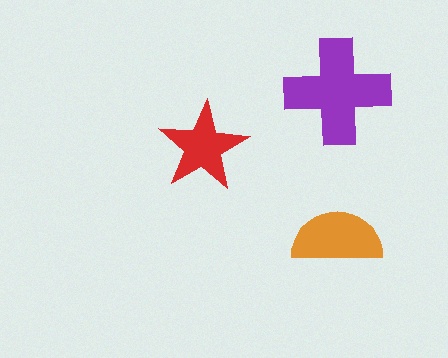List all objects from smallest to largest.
The red star, the orange semicircle, the purple cross.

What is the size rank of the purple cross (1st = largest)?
1st.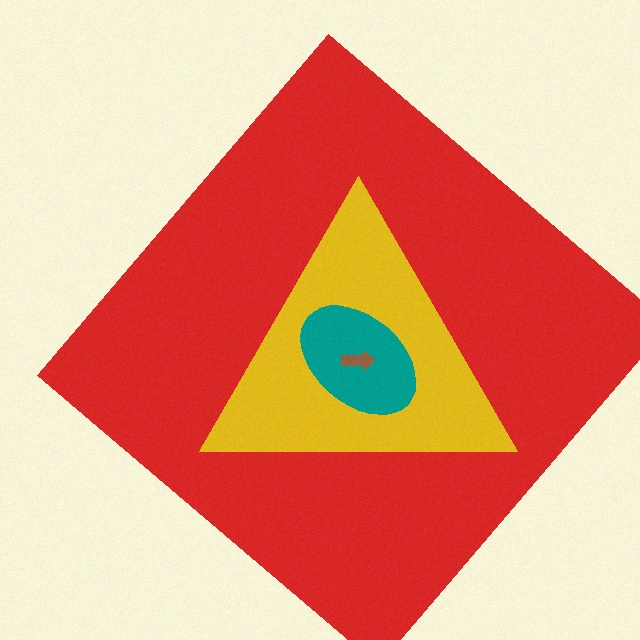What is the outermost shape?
The red diamond.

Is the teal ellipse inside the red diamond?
Yes.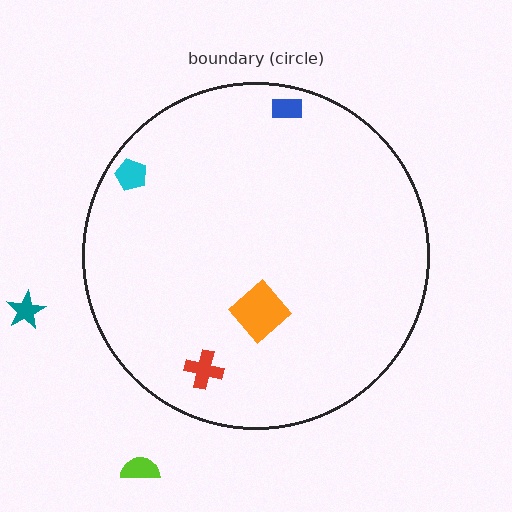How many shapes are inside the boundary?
4 inside, 2 outside.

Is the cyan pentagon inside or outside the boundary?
Inside.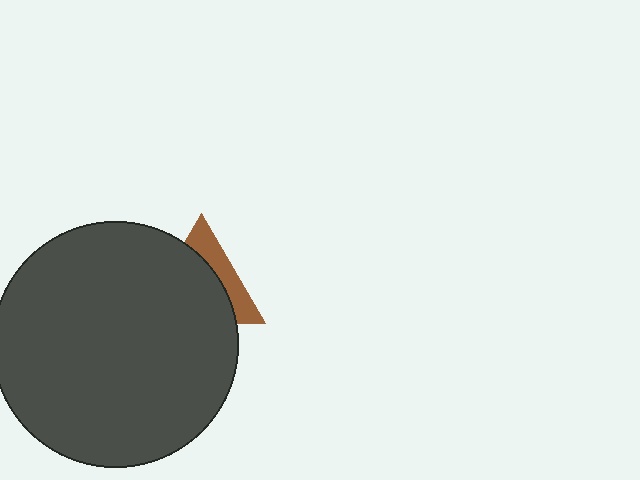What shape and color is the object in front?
The object in front is a dark gray circle.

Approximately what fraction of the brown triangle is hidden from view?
Roughly 66% of the brown triangle is hidden behind the dark gray circle.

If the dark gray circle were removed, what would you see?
You would see the complete brown triangle.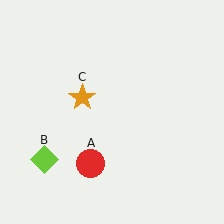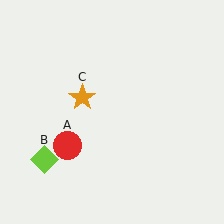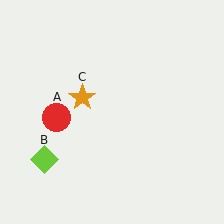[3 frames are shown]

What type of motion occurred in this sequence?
The red circle (object A) rotated clockwise around the center of the scene.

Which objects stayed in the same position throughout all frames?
Lime diamond (object B) and orange star (object C) remained stationary.